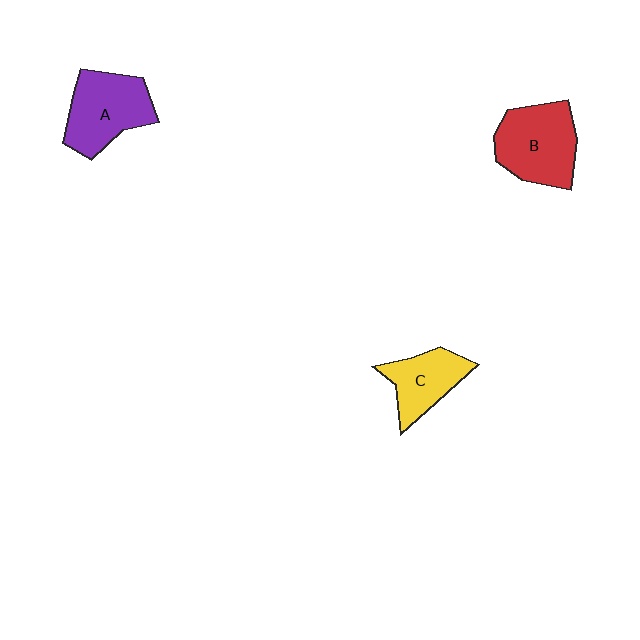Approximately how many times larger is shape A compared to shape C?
Approximately 1.3 times.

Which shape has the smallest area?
Shape C (yellow).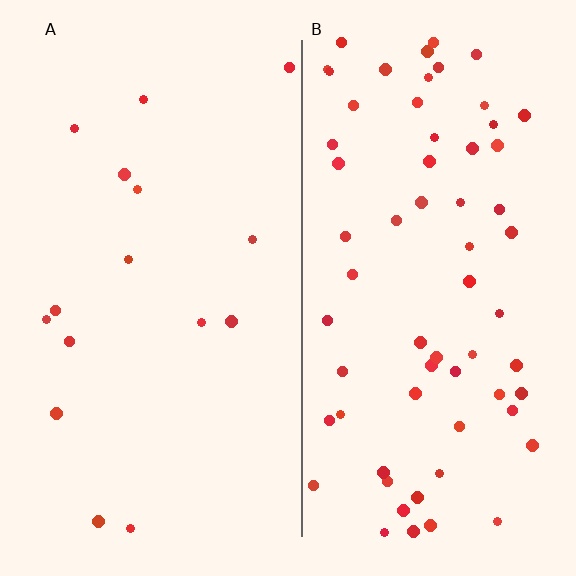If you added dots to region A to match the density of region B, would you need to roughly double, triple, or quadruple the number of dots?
Approximately quadruple.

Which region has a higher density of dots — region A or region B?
B (the right).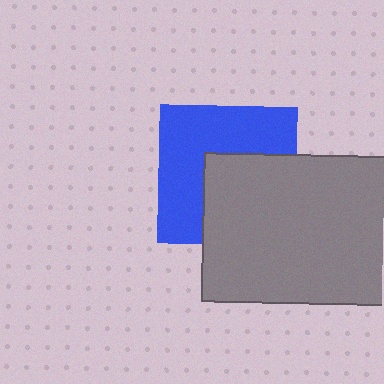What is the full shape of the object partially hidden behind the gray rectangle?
The partially hidden object is a blue square.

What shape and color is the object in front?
The object in front is a gray rectangle.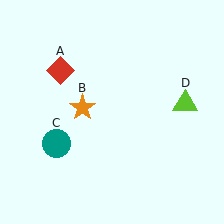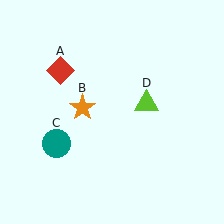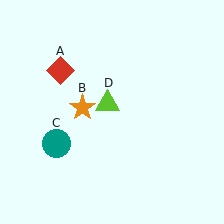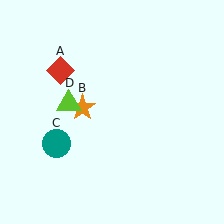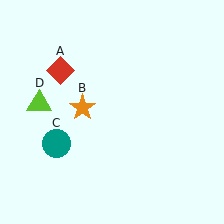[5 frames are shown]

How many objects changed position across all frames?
1 object changed position: lime triangle (object D).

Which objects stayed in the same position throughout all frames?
Red diamond (object A) and orange star (object B) and teal circle (object C) remained stationary.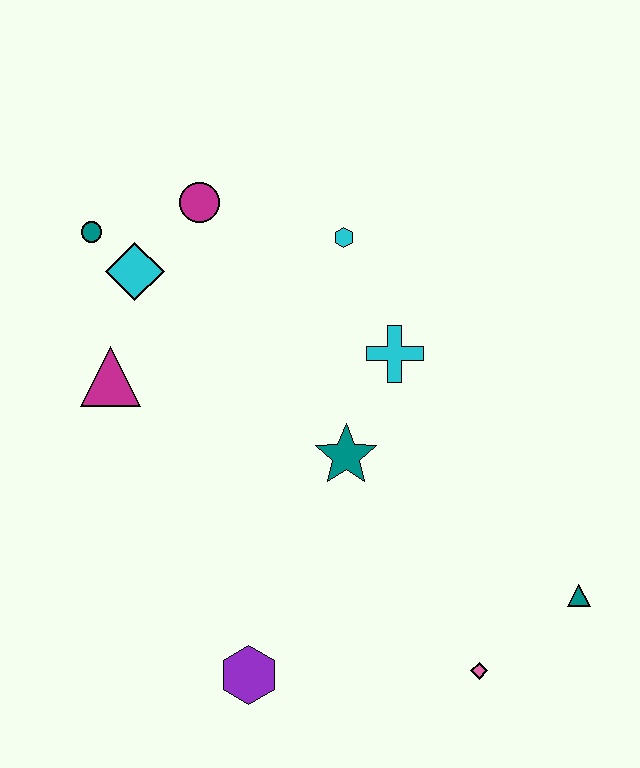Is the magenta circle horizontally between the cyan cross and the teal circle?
Yes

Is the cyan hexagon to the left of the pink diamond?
Yes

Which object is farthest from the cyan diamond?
The teal triangle is farthest from the cyan diamond.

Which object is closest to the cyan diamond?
The teal circle is closest to the cyan diamond.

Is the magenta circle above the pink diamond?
Yes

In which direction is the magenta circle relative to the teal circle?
The magenta circle is to the right of the teal circle.